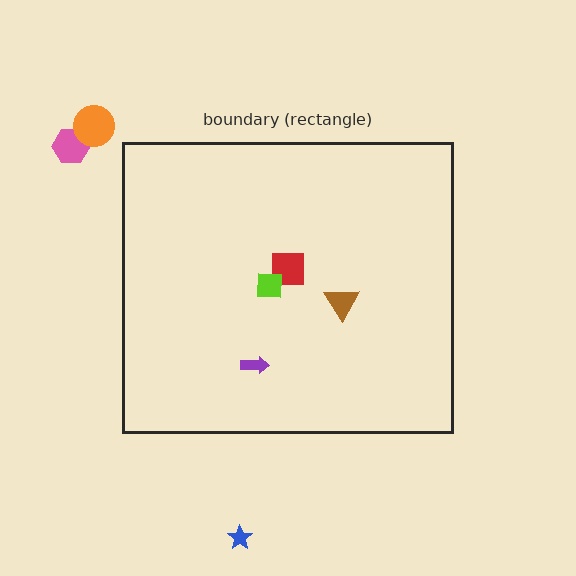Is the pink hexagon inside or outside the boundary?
Outside.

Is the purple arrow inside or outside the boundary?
Inside.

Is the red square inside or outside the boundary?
Inside.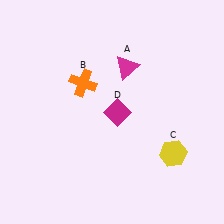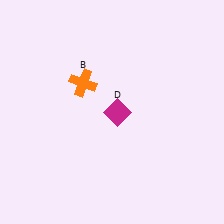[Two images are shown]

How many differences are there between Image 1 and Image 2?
There are 2 differences between the two images.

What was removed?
The magenta triangle (A), the yellow hexagon (C) were removed in Image 2.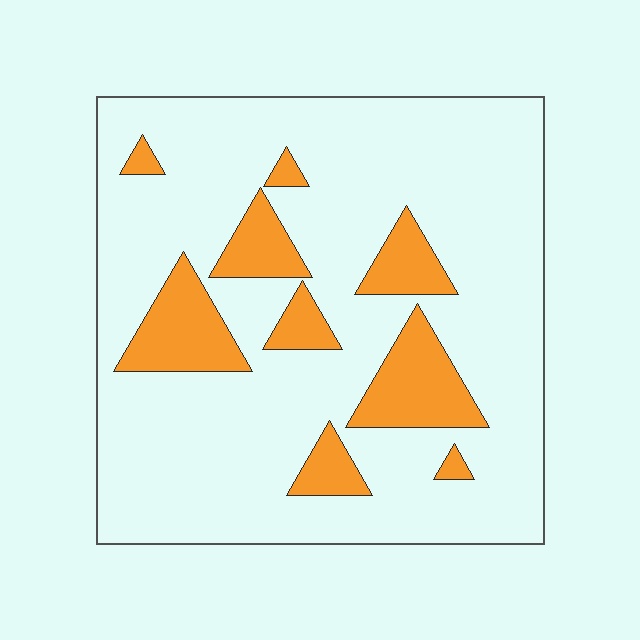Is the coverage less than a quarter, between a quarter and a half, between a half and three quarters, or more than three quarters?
Less than a quarter.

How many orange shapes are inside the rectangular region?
9.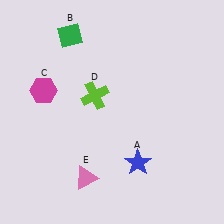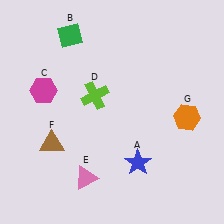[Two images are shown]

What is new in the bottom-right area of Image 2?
An orange hexagon (G) was added in the bottom-right area of Image 2.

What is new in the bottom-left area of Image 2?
A brown triangle (F) was added in the bottom-left area of Image 2.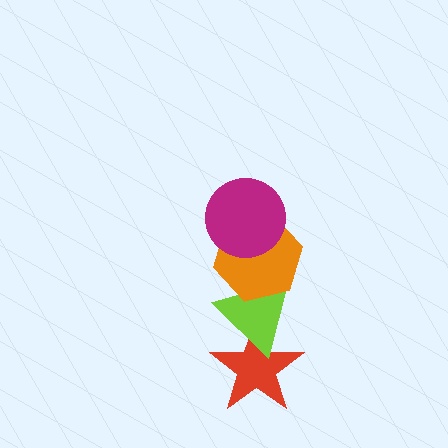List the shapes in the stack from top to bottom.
From top to bottom: the magenta circle, the orange hexagon, the lime triangle, the red star.